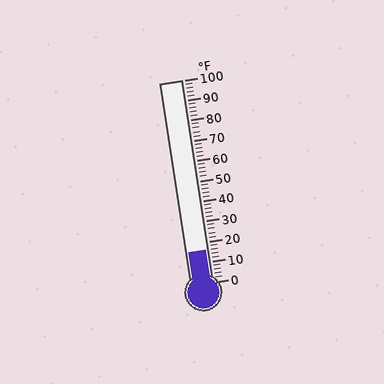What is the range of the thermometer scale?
The thermometer scale ranges from 0°F to 100°F.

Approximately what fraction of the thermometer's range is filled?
The thermometer is filled to approximately 15% of its range.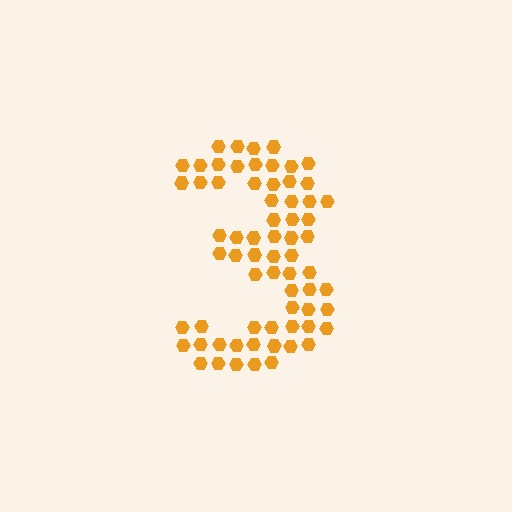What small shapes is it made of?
It is made of small hexagons.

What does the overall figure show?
The overall figure shows the digit 3.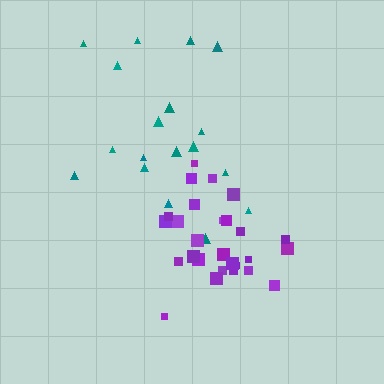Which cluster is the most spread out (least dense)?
Teal.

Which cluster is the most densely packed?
Purple.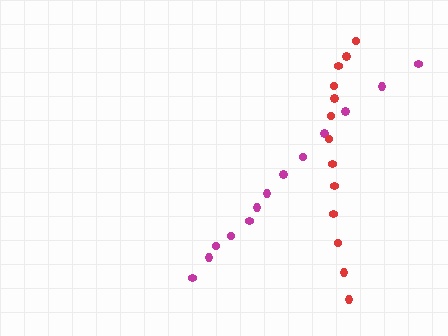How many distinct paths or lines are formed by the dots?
There are 2 distinct paths.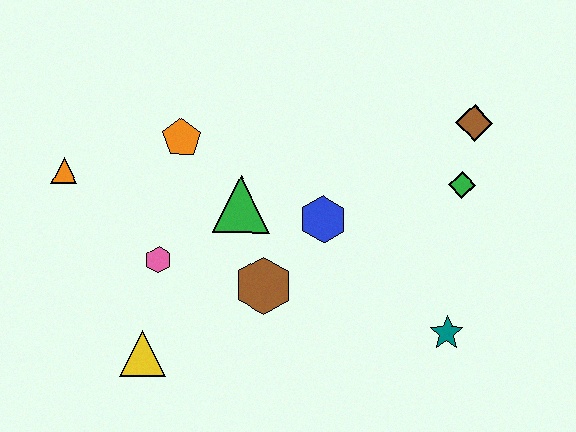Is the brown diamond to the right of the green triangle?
Yes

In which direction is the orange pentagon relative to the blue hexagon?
The orange pentagon is to the left of the blue hexagon.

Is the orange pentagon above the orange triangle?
Yes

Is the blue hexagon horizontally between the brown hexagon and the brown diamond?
Yes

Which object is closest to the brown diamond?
The green diamond is closest to the brown diamond.